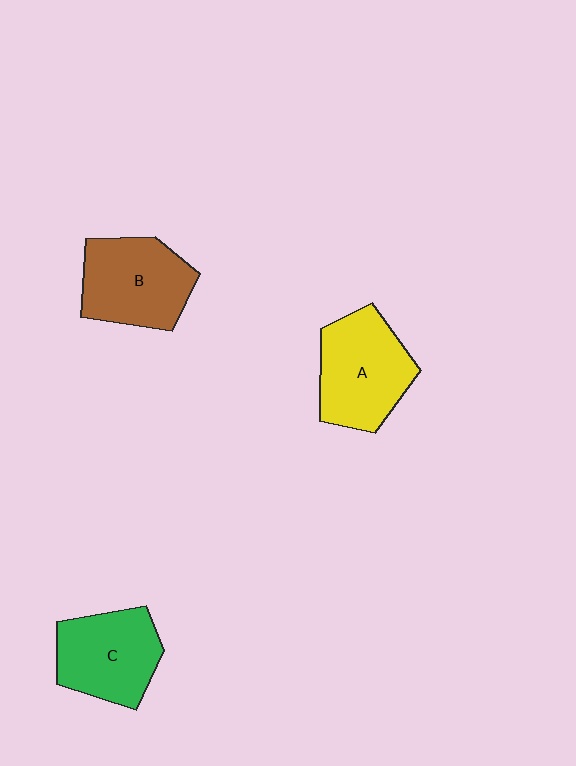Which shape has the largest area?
Shape A (yellow).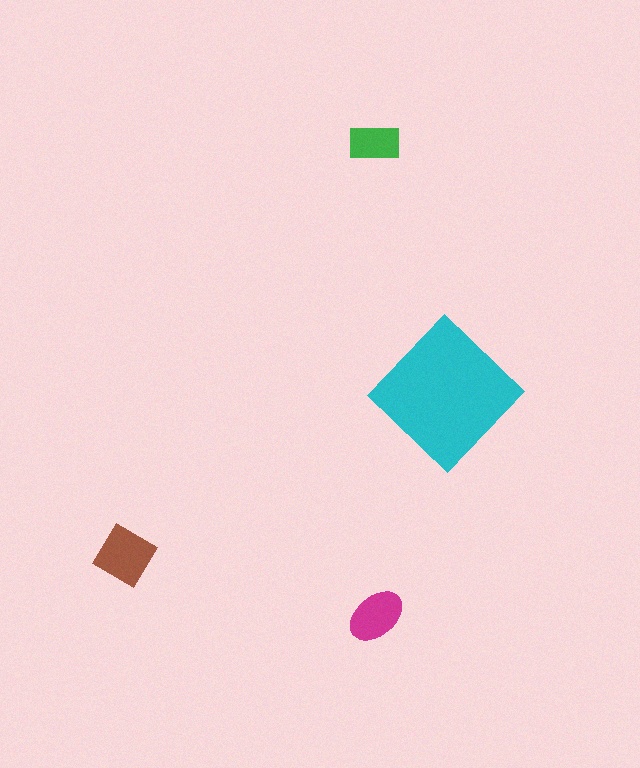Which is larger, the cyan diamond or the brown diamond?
The cyan diamond.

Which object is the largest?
The cyan diamond.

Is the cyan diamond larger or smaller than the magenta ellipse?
Larger.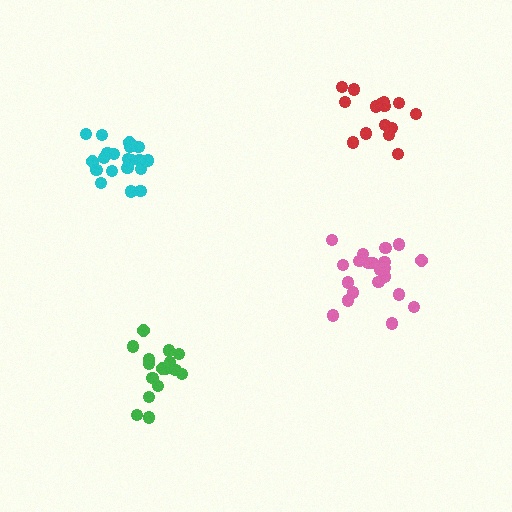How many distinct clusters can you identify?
There are 4 distinct clusters.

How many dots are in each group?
Group 1: 15 dots, Group 2: 21 dots, Group 3: 20 dots, Group 4: 16 dots (72 total).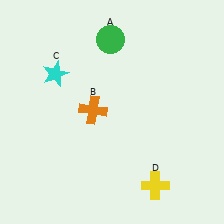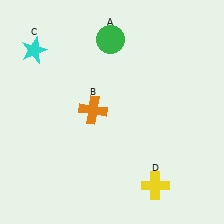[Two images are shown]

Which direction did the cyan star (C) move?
The cyan star (C) moved up.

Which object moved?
The cyan star (C) moved up.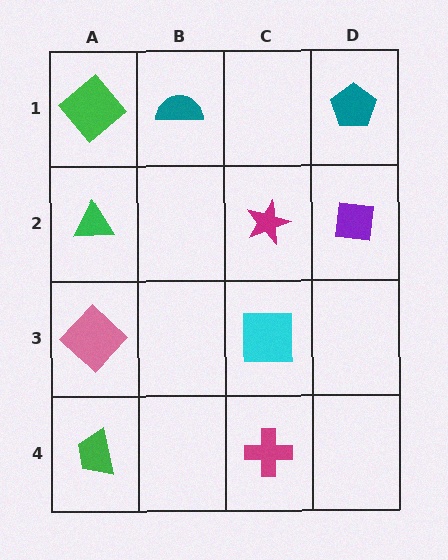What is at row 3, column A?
A pink diamond.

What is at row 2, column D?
A purple square.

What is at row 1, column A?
A green diamond.